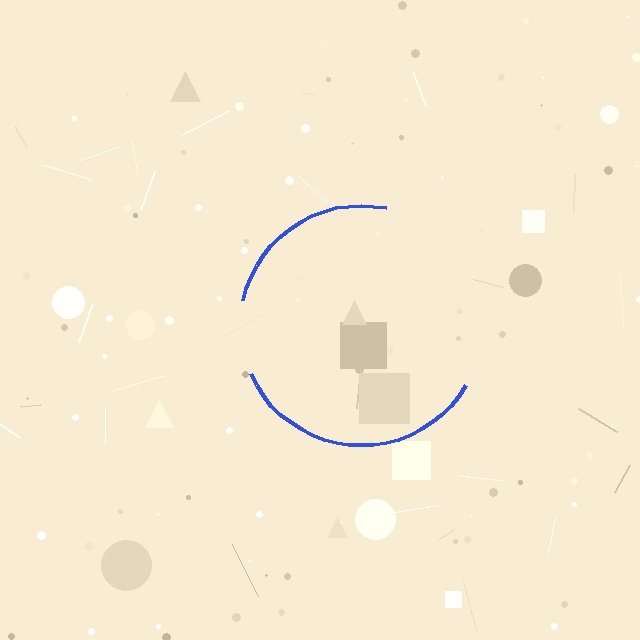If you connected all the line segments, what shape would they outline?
They would outline a circle.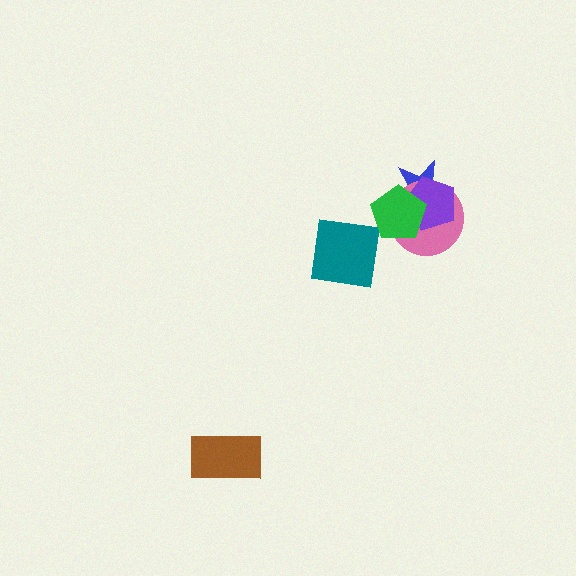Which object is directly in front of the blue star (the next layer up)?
The pink circle is directly in front of the blue star.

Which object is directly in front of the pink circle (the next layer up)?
The purple pentagon is directly in front of the pink circle.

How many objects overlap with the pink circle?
3 objects overlap with the pink circle.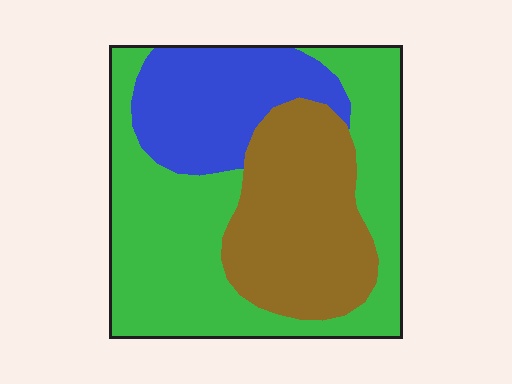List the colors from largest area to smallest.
From largest to smallest: green, brown, blue.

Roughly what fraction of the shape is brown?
Brown covers 30% of the shape.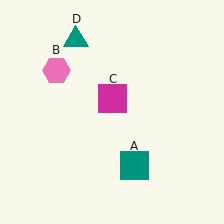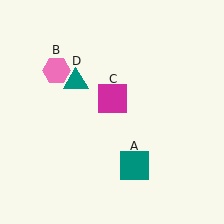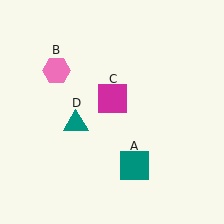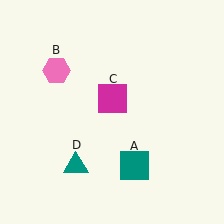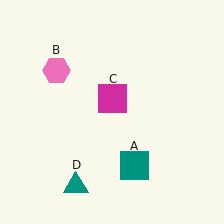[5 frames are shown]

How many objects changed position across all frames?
1 object changed position: teal triangle (object D).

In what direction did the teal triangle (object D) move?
The teal triangle (object D) moved down.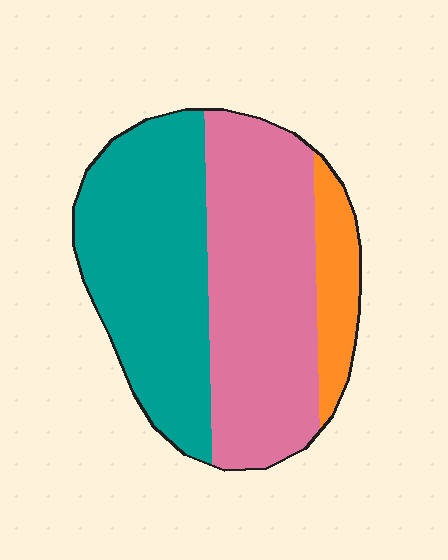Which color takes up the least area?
Orange, at roughly 10%.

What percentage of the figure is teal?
Teal takes up about two fifths (2/5) of the figure.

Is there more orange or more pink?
Pink.